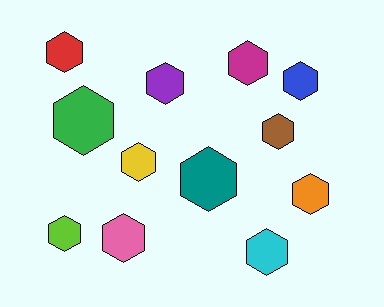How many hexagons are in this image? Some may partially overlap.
There are 12 hexagons.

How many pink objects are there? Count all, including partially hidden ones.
There is 1 pink object.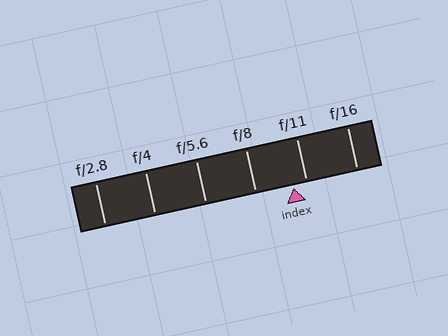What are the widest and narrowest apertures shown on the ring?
The widest aperture shown is f/2.8 and the narrowest is f/16.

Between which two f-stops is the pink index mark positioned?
The index mark is between f/8 and f/11.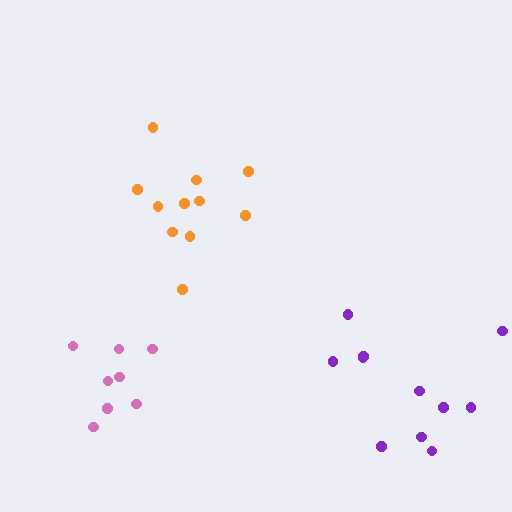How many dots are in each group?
Group 1: 11 dots, Group 2: 11 dots, Group 3: 8 dots (30 total).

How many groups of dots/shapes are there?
There are 3 groups.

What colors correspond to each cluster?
The clusters are colored: orange, purple, pink.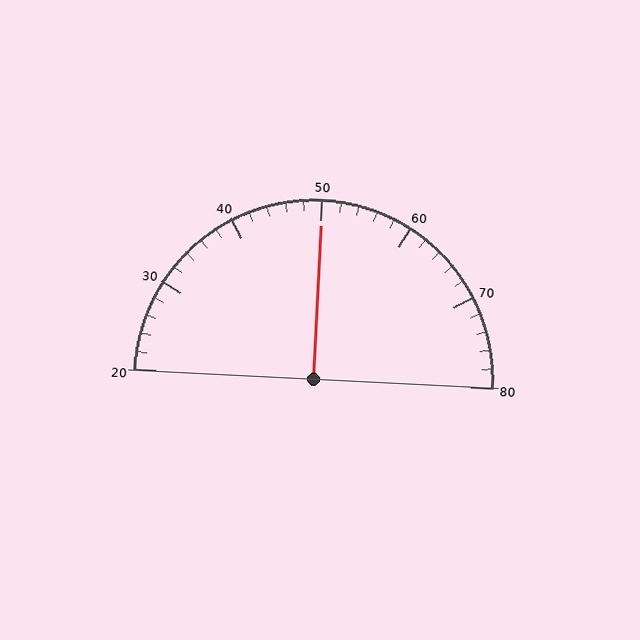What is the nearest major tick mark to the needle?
The nearest major tick mark is 50.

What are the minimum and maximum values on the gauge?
The gauge ranges from 20 to 80.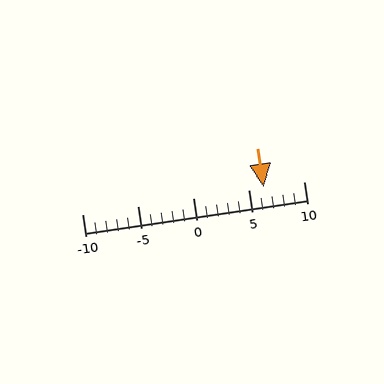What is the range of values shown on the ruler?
The ruler shows values from -10 to 10.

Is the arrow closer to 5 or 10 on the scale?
The arrow is closer to 5.